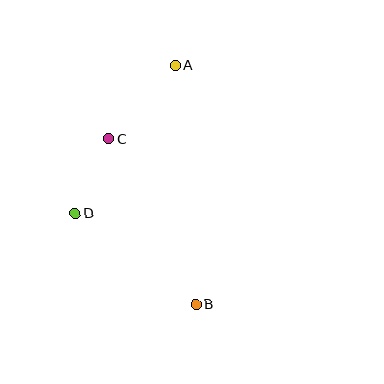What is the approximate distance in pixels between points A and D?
The distance between A and D is approximately 178 pixels.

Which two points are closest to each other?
Points C and D are closest to each other.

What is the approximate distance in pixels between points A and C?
The distance between A and C is approximately 99 pixels.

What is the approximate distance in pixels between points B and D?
The distance between B and D is approximately 151 pixels.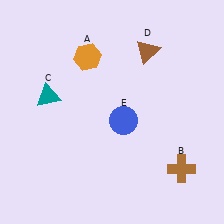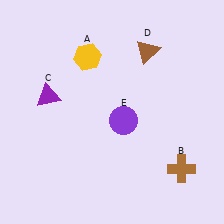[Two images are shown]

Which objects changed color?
A changed from orange to yellow. C changed from teal to purple. E changed from blue to purple.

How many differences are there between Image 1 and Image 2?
There are 3 differences between the two images.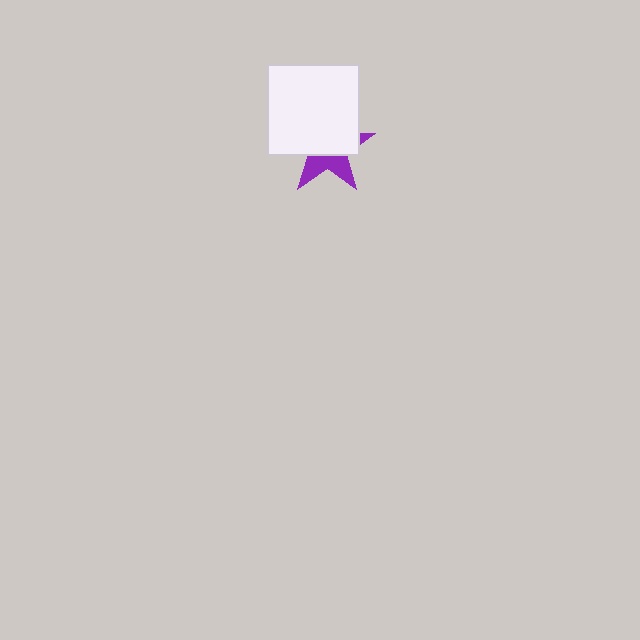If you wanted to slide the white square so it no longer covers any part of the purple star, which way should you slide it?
Slide it up — that is the most direct way to separate the two shapes.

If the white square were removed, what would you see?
You would see the complete purple star.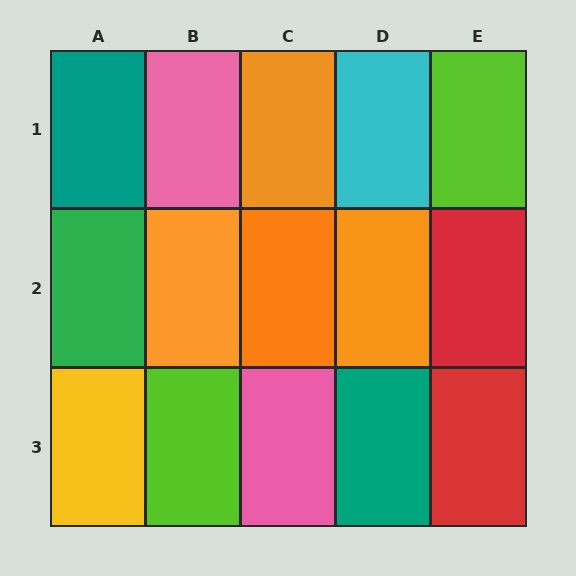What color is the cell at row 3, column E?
Red.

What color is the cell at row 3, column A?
Yellow.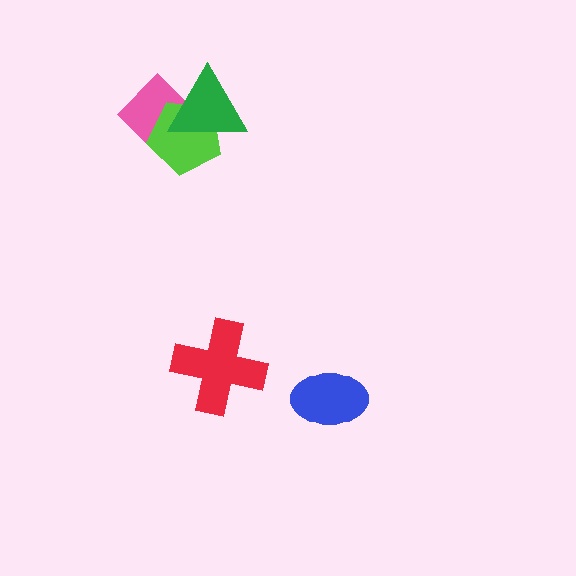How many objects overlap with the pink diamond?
2 objects overlap with the pink diamond.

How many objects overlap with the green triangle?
2 objects overlap with the green triangle.